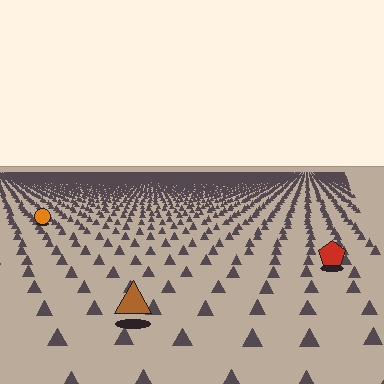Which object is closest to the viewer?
The brown triangle is closest. The texture marks near it are larger and more spread out.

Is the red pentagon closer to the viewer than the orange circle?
Yes. The red pentagon is closer — you can tell from the texture gradient: the ground texture is coarser near it.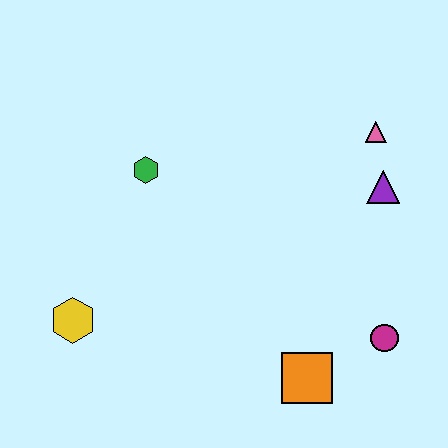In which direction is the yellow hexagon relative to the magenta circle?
The yellow hexagon is to the left of the magenta circle.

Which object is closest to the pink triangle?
The purple triangle is closest to the pink triangle.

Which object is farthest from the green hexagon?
The magenta circle is farthest from the green hexagon.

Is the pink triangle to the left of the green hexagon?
No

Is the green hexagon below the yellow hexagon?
No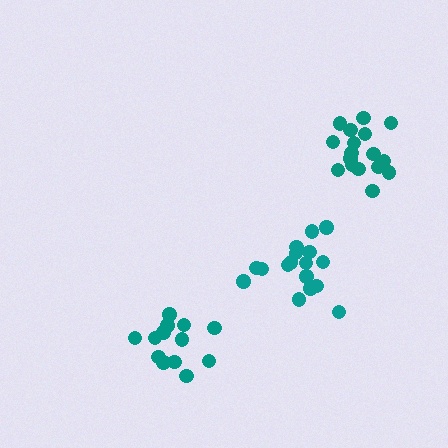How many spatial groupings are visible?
There are 3 spatial groupings.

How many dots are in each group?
Group 1: 13 dots, Group 2: 18 dots, Group 3: 17 dots (48 total).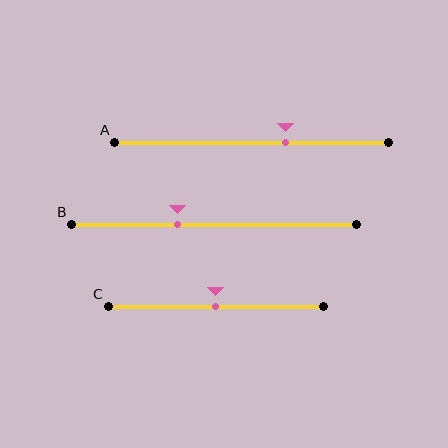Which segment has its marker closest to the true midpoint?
Segment C has its marker closest to the true midpoint.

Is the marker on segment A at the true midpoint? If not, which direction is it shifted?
No, the marker on segment A is shifted to the right by about 13% of the segment length.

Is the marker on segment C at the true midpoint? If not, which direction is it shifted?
Yes, the marker on segment C is at the true midpoint.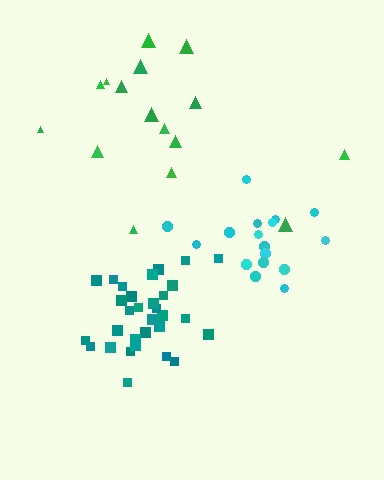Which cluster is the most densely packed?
Teal.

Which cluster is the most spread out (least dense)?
Green.